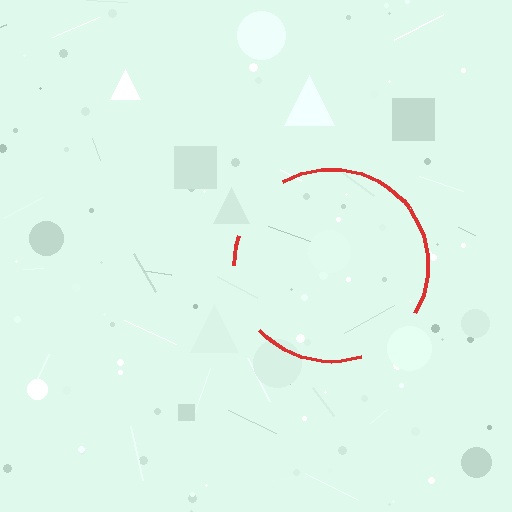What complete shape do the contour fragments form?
The contour fragments form a circle.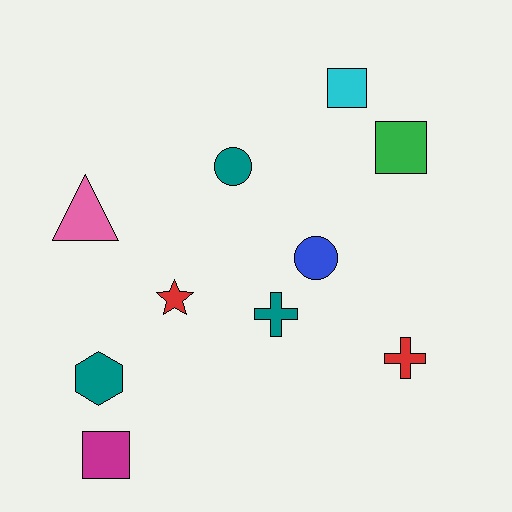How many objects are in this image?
There are 10 objects.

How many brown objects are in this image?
There are no brown objects.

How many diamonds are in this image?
There are no diamonds.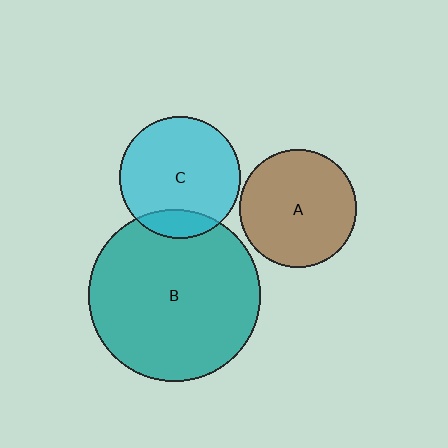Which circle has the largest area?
Circle B (teal).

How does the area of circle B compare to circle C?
Approximately 2.0 times.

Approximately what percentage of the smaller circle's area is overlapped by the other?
Approximately 15%.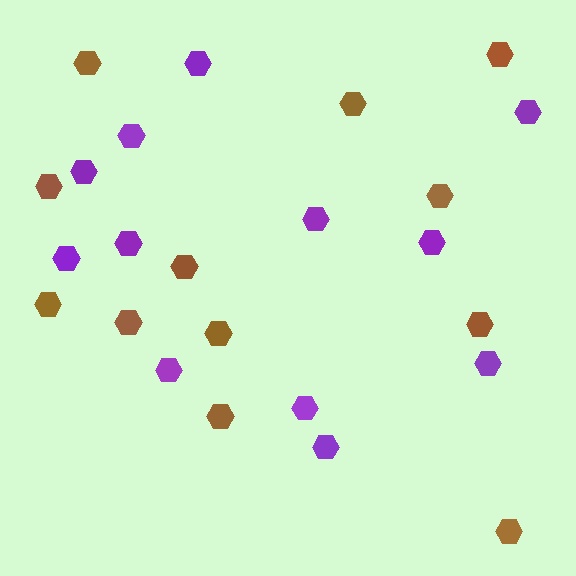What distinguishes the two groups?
There are 2 groups: one group of purple hexagons (12) and one group of brown hexagons (12).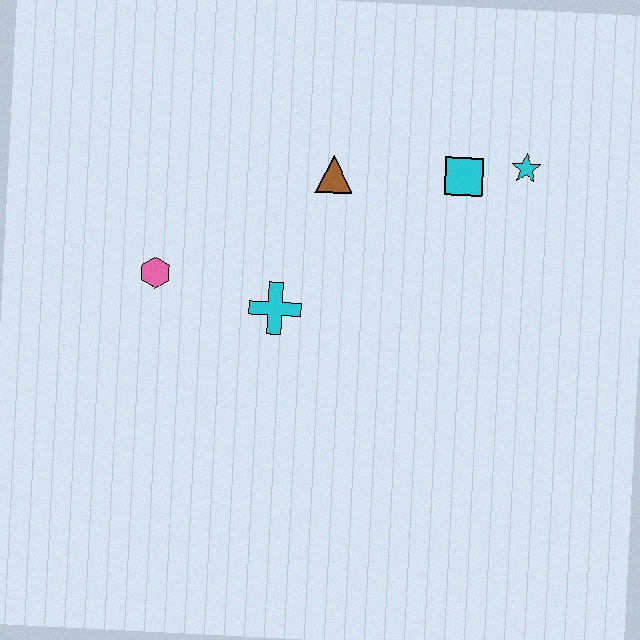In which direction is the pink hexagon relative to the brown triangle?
The pink hexagon is to the left of the brown triangle.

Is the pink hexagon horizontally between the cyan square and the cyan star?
No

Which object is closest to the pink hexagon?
The cyan cross is closest to the pink hexagon.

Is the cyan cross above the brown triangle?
No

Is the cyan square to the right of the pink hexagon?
Yes